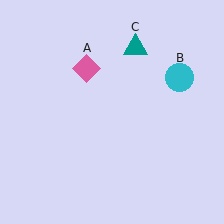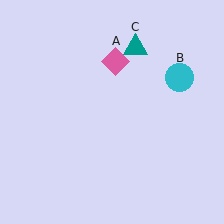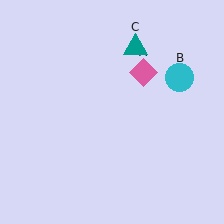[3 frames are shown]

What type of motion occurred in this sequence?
The pink diamond (object A) rotated clockwise around the center of the scene.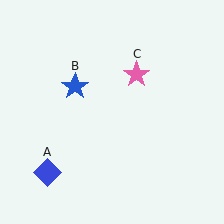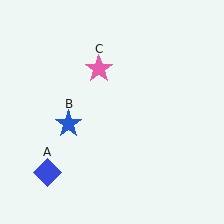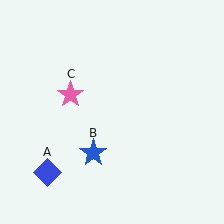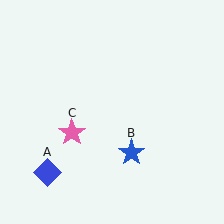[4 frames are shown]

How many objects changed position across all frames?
2 objects changed position: blue star (object B), pink star (object C).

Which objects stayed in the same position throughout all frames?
Blue diamond (object A) remained stationary.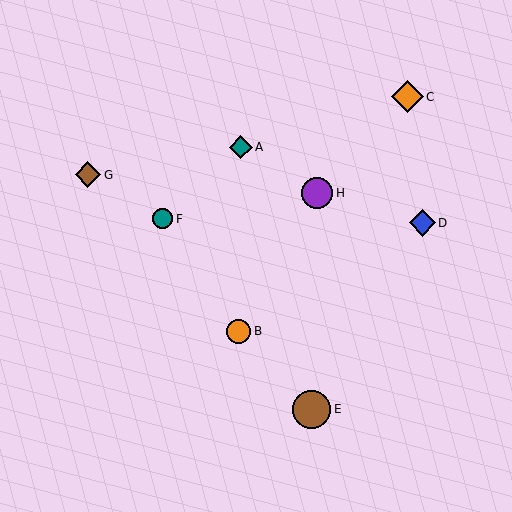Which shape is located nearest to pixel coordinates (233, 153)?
The teal diamond (labeled A) at (241, 147) is nearest to that location.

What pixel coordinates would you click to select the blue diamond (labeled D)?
Click at (422, 223) to select the blue diamond D.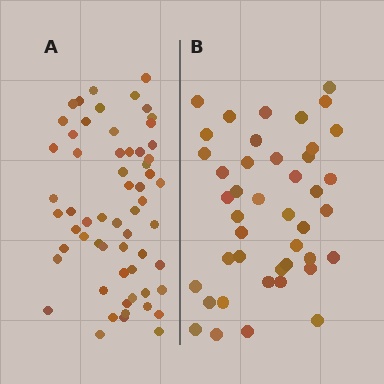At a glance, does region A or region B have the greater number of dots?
Region A (the left region) has more dots.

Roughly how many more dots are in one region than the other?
Region A has approximately 15 more dots than region B.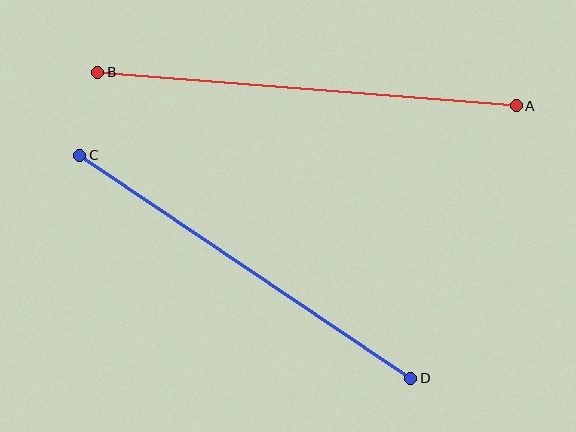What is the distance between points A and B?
The distance is approximately 420 pixels.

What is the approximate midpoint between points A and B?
The midpoint is at approximately (307, 89) pixels.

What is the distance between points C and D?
The distance is approximately 399 pixels.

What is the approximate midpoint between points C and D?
The midpoint is at approximately (245, 267) pixels.